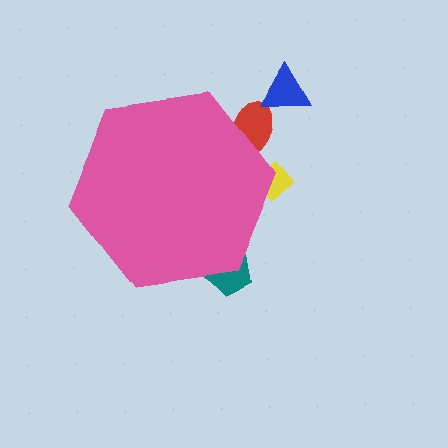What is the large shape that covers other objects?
A pink hexagon.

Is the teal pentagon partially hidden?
Yes, the teal pentagon is partially hidden behind the pink hexagon.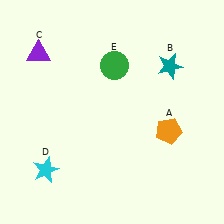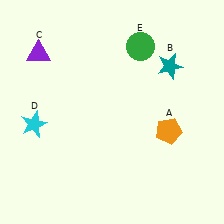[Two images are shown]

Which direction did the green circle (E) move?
The green circle (E) moved right.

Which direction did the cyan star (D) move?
The cyan star (D) moved up.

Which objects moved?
The objects that moved are: the cyan star (D), the green circle (E).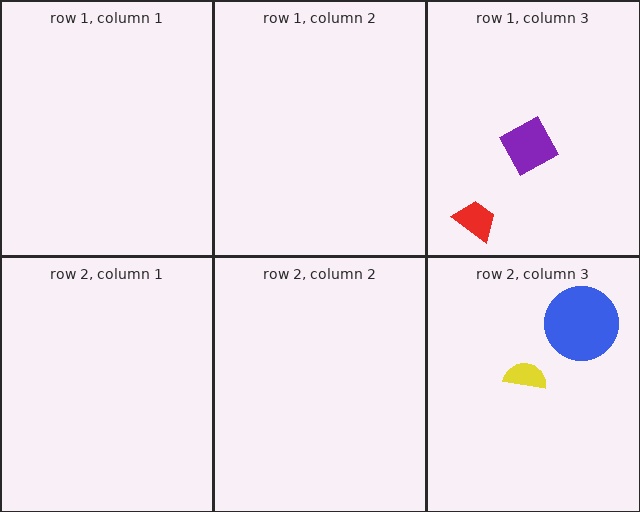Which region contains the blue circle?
The row 2, column 3 region.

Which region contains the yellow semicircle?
The row 2, column 3 region.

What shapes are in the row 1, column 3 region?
The purple square, the red trapezoid.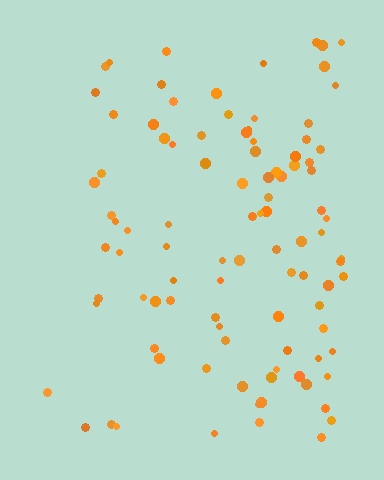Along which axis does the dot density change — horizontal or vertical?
Horizontal.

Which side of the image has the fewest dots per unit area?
The left.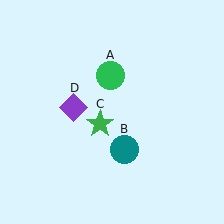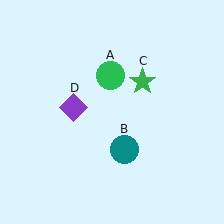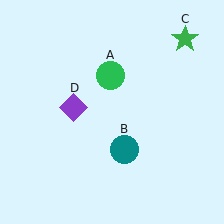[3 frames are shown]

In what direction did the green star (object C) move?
The green star (object C) moved up and to the right.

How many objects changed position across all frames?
1 object changed position: green star (object C).